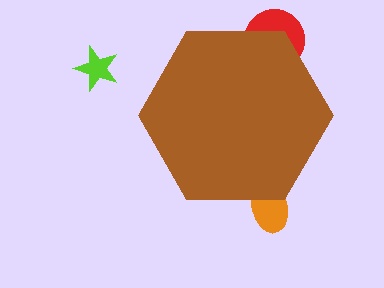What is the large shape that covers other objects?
A brown hexagon.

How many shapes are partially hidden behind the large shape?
2 shapes are partially hidden.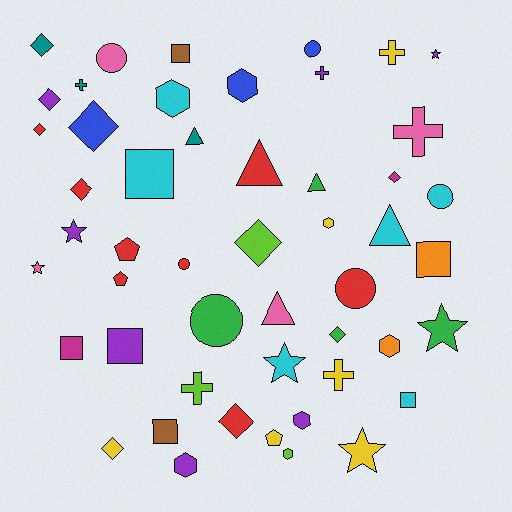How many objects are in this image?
There are 50 objects.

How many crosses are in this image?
There are 6 crosses.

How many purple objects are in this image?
There are 7 purple objects.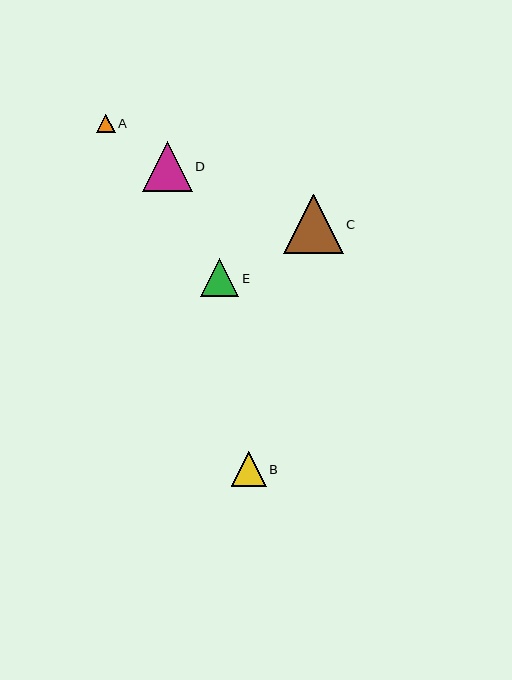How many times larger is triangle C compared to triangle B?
Triangle C is approximately 1.7 times the size of triangle B.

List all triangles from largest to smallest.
From largest to smallest: C, D, E, B, A.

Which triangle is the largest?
Triangle C is the largest with a size of approximately 59 pixels.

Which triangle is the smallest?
Triangle A is the smallest with a size of approximately 18 pixels.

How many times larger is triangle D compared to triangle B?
Triangle D is approximately 1.4 times the size of triangle B.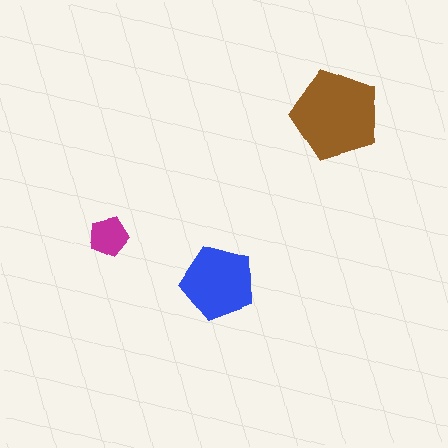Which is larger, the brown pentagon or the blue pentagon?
The brown one.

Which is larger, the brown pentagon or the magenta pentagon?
The brown one.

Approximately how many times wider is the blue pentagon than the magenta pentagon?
About 2 times wider.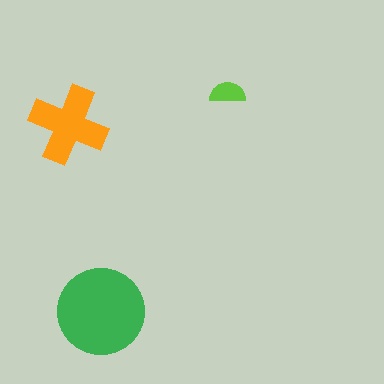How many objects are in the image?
There are 3 objects in the image.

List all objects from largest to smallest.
The green circle, the orange cross, the lime semicircle.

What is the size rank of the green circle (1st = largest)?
1st.